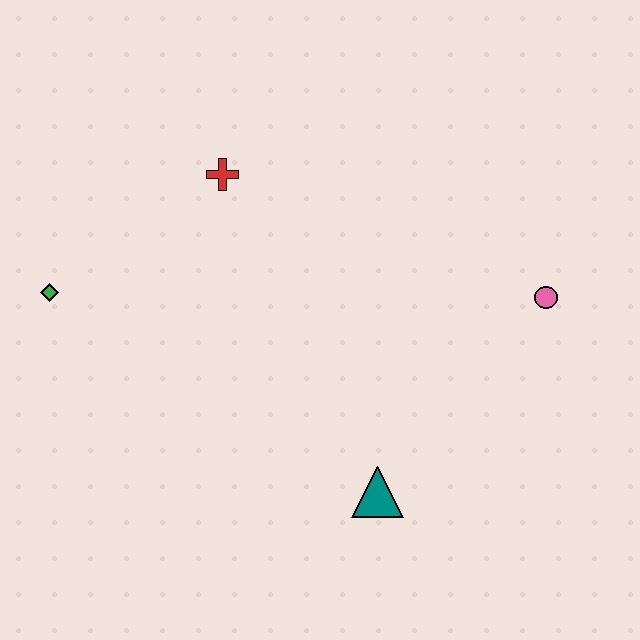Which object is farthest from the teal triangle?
The green diamond is farthest from the teal triangle.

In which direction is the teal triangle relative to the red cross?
The teal triangle is below the red cross.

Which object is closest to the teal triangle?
The pink circle is closest to the teal triangle.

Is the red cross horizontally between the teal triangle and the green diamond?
Yes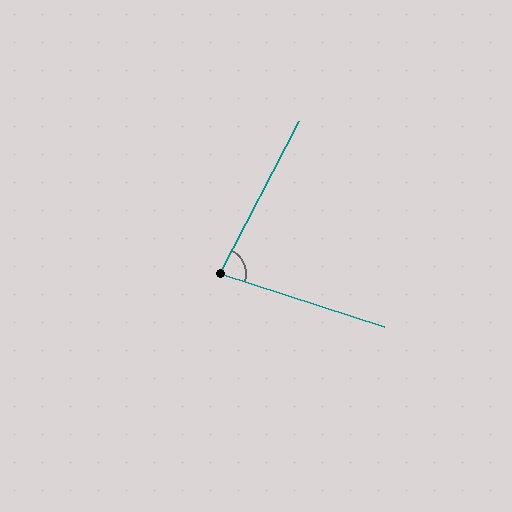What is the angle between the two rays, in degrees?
Approximately 81 degrees.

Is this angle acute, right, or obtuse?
It is acute.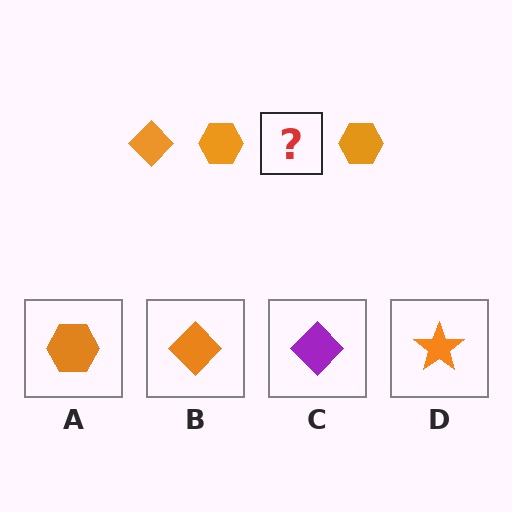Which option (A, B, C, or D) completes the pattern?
B.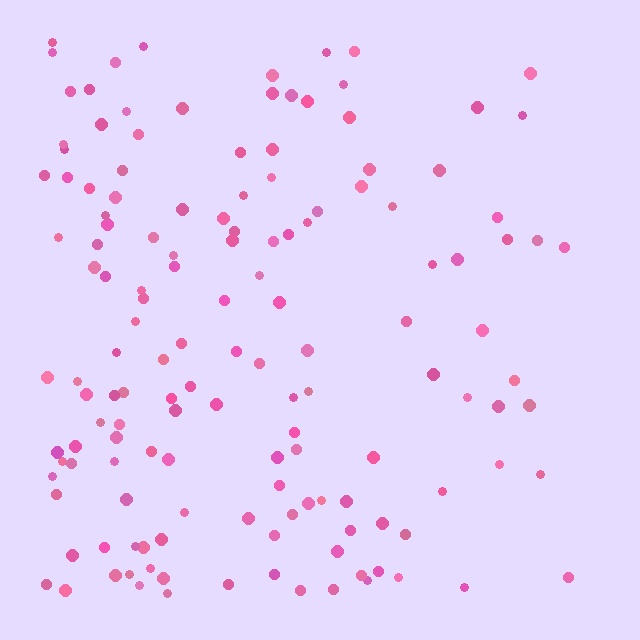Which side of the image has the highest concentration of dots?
The left.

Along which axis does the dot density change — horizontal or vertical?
Horizontal.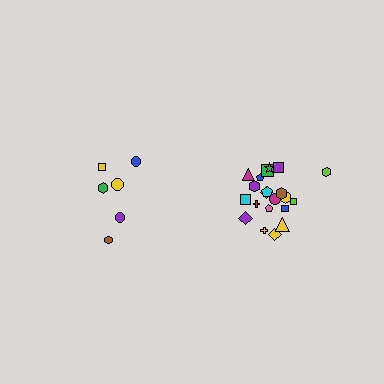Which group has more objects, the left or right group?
The right group.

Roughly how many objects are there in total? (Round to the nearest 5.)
Roughly 30 objects in total.